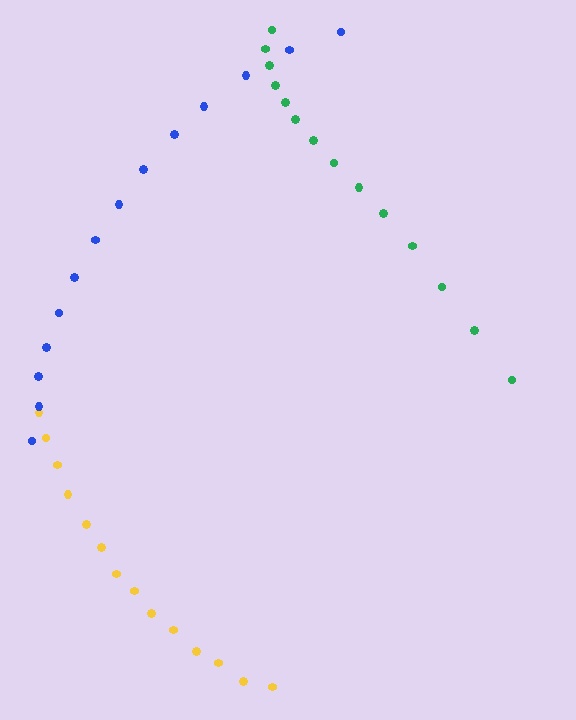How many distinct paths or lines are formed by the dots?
There are 3 distinct paths.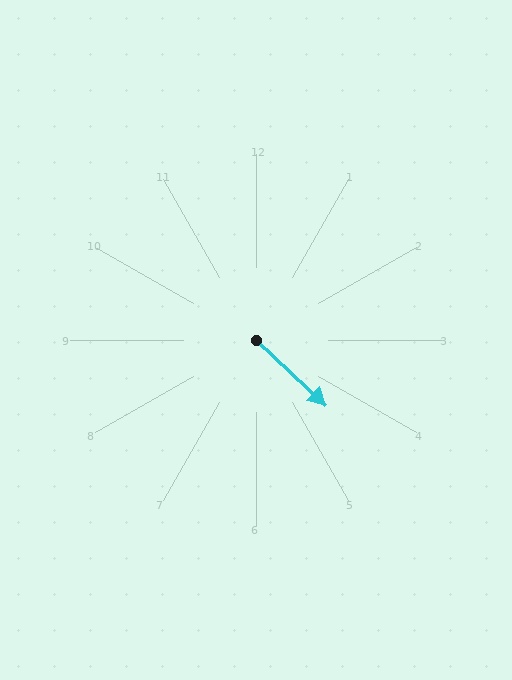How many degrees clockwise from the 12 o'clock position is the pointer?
Approximately 133 degrees.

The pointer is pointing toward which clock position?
Roughly 4 o'clock.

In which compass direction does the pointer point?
Southeast.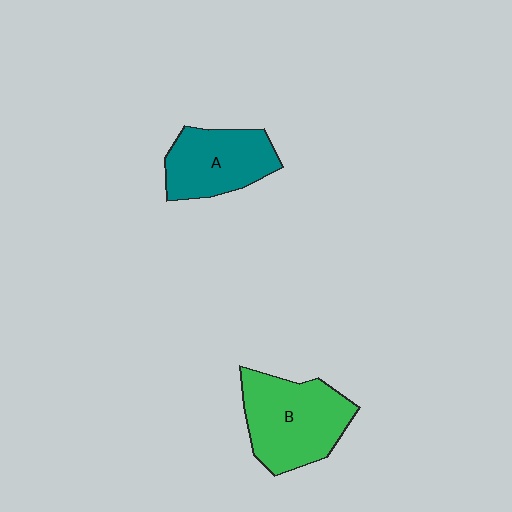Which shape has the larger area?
Shape B (green).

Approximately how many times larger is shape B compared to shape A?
Approximately 1.3 times.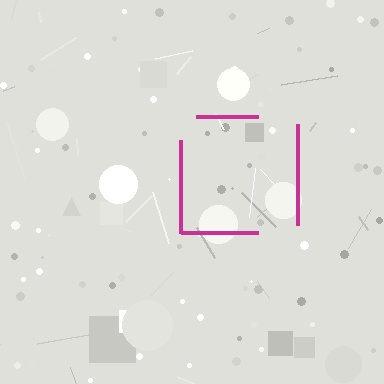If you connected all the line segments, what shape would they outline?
They would outline a square.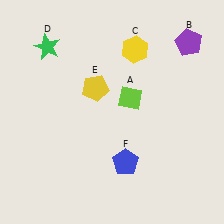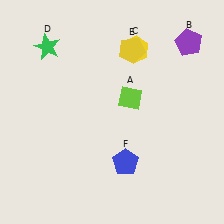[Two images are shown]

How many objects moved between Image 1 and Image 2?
1 object moved between the two images.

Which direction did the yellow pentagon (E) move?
The yellow pentagon (E) moved up.